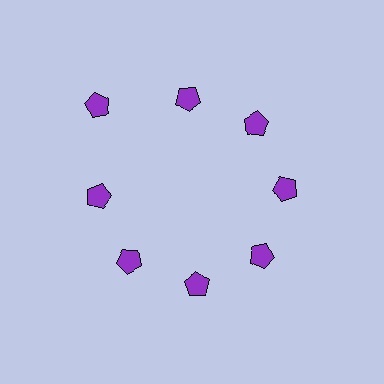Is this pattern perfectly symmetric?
No. The 8 purple pentagons are arranged in a ring, but one element near the 10 o'clock position is pushed outward from the center, breaking the 8-fold rotational symmetry.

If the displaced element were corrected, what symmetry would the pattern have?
It would have 8-fold rotational symmetry — the pattern would map onto itself every 45 degrees.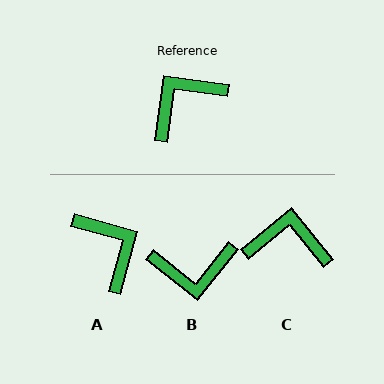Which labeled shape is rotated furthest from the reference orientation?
B, about 149 degrees away.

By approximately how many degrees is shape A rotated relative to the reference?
Approximately 97 degrees clockwise.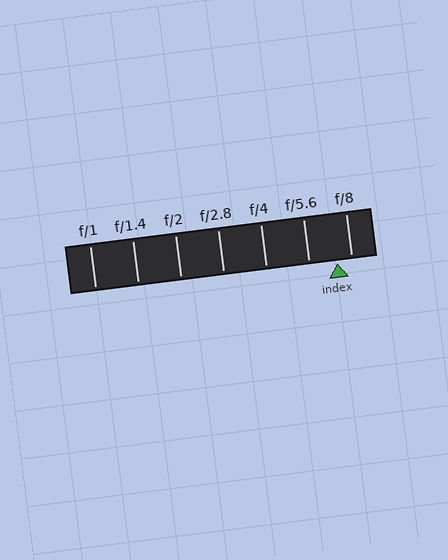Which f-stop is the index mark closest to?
The index mark is closest to f/8.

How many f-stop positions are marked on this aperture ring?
There are 7 f-stop positions marked.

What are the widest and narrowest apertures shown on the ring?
The widest aperture shown is f/1 and the narrowest is f/8.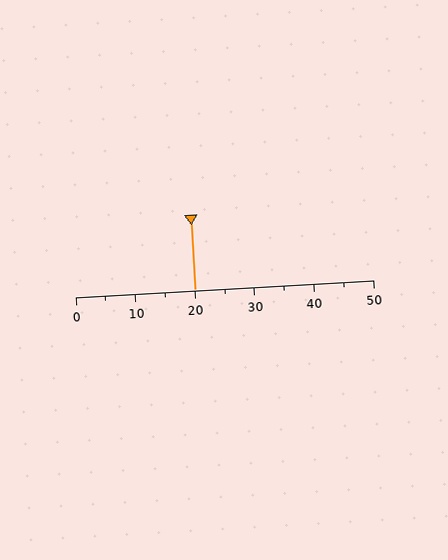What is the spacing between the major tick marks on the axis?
The major ticks are spaced 10 apart.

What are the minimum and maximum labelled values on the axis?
The axis runs from 0 to 50.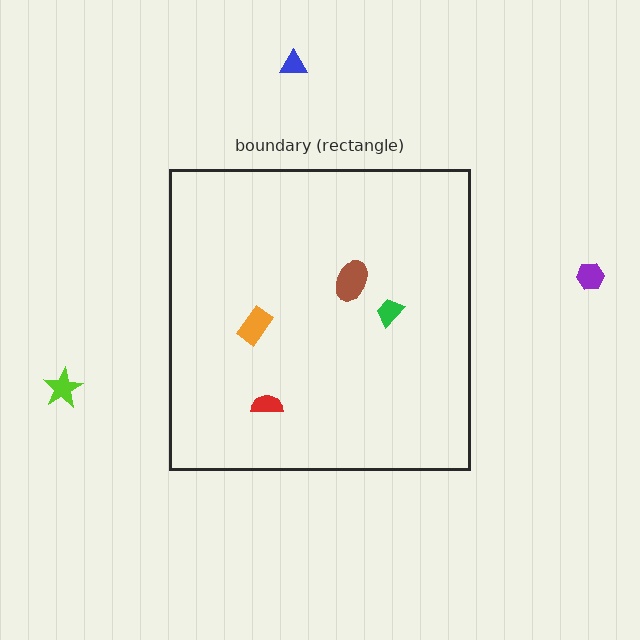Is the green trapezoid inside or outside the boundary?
Inside.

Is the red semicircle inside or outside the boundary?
Inside.